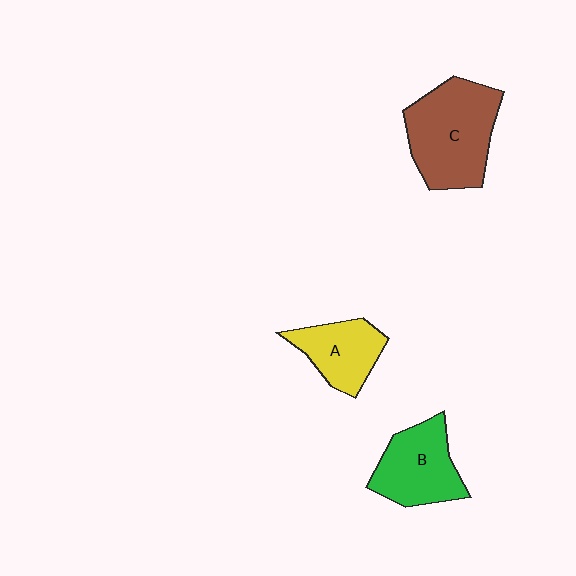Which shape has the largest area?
Shape C (brown).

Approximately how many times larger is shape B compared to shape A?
Approximately 1.2 times.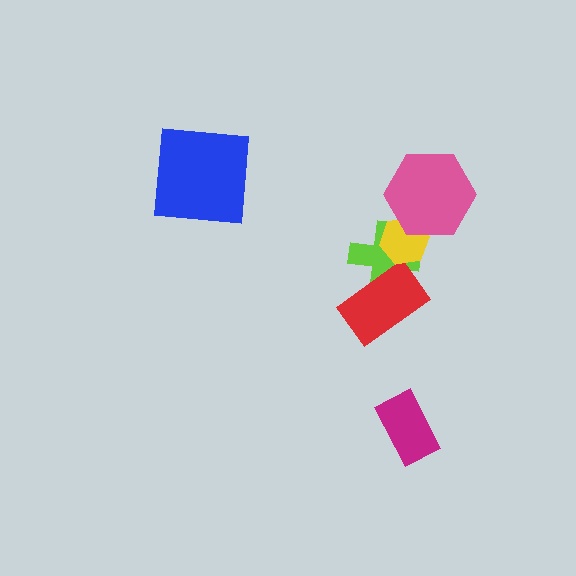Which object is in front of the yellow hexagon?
The pink hexagon is in front of the yellow hexagon.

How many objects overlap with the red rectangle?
1 object overlaps with the red rectangle.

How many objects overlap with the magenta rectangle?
0 objects overlap with the magenta rectangle.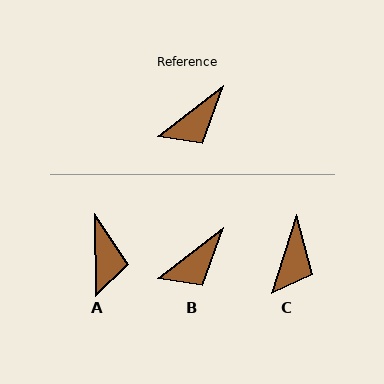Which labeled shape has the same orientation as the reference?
B.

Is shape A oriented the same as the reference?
No, it is off by about 53 degrees.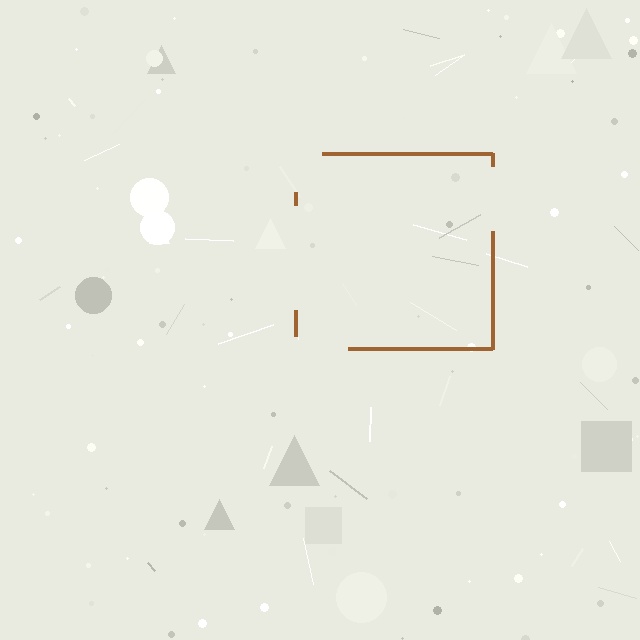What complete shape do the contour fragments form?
The contour fragments form a square.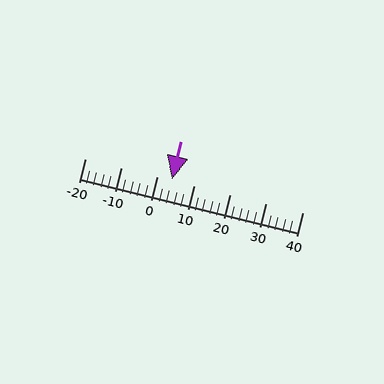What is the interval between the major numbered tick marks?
The major tick marks are spaced 10 units apart.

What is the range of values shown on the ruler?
The ruler shows values from -20 to 40.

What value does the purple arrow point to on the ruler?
The purple arrow points to approximately 4.